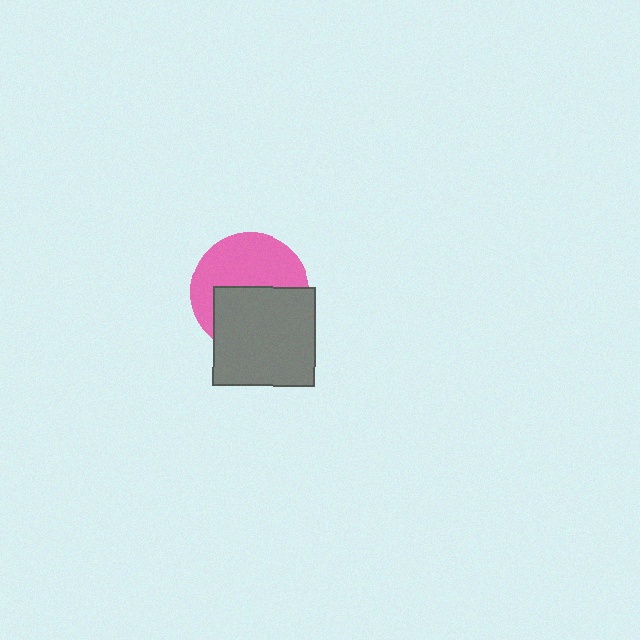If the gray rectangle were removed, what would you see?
You would see the complete pink circle.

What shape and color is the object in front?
The object in front is a gray rectangle.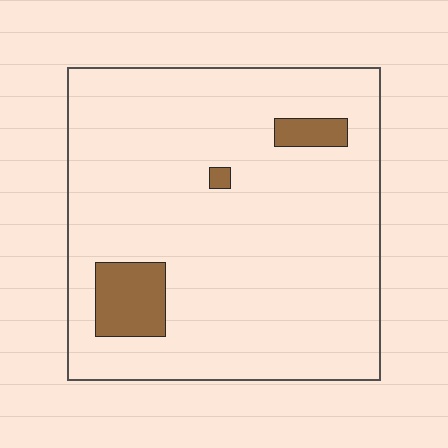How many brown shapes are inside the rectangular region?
3.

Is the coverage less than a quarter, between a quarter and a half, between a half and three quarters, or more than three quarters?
Less than a quarter.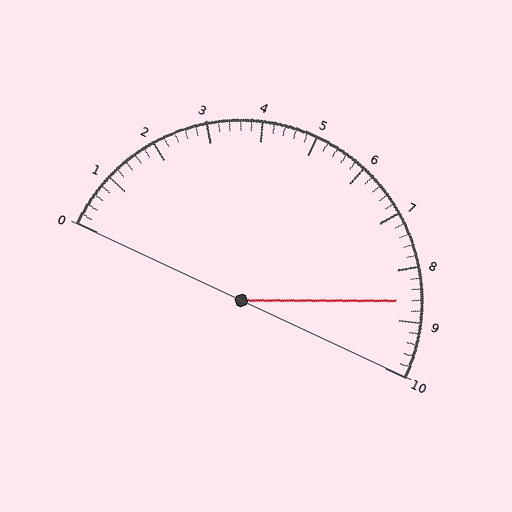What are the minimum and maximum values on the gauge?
The gauge ranges from 0 to 10.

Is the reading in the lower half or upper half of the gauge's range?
The reading is in the upper half of the range (0 to 10).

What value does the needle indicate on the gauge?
The needle indicates approximately 8.6.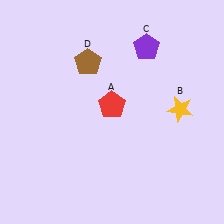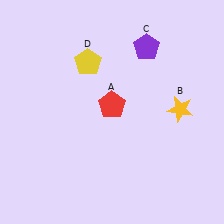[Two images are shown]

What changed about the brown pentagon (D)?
In Image 1, D is brown. In Image 2, it changed to yellow.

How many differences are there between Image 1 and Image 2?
There is 1 difference between the two images.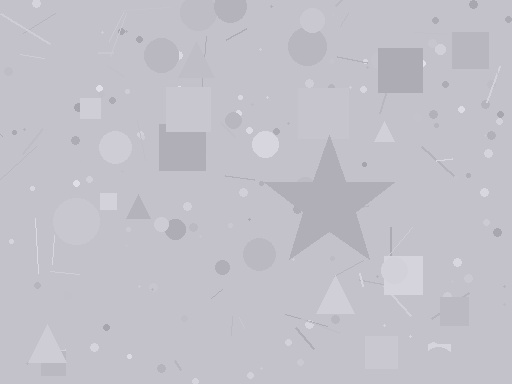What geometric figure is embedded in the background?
A star is embedded in the background.